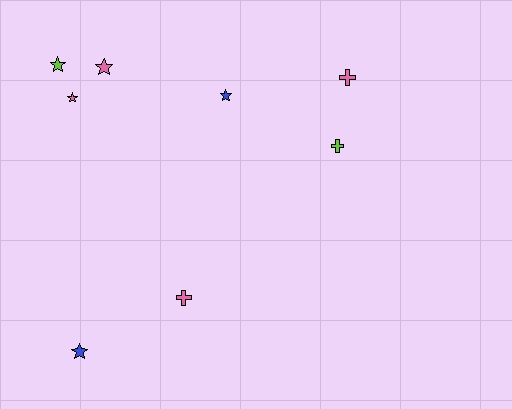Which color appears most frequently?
Pink, with 4 objects.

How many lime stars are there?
There is 1 lime star.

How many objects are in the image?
There are 8 objects.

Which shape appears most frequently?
Star, with 5 objects.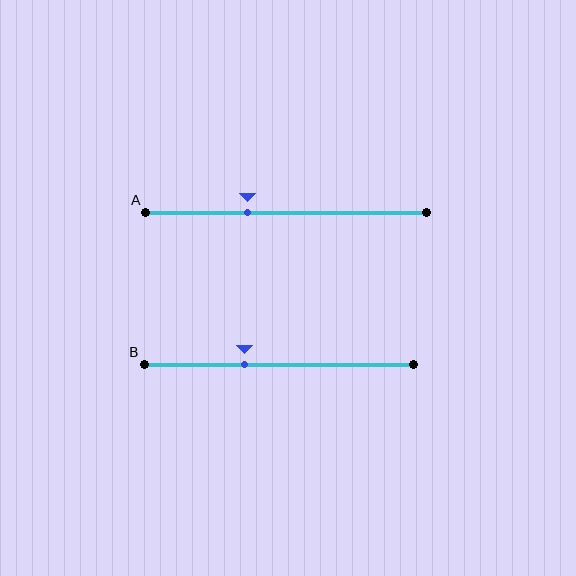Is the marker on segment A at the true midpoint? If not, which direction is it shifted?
No, the marker on segment A is shifted to the left by about 14% of the segment length.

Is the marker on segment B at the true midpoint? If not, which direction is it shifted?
No, the marker on segment B is shifted to the left by about 13% of the segment length.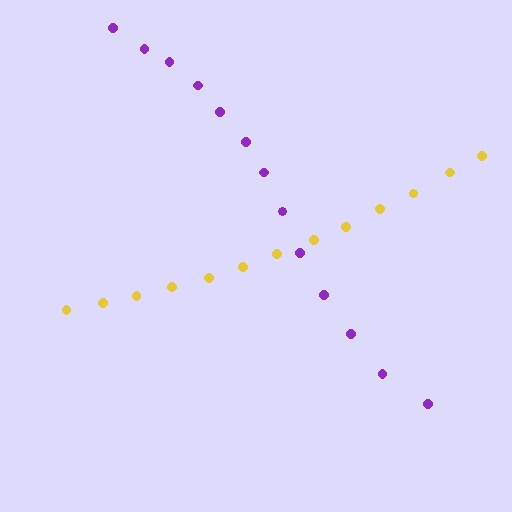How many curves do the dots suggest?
There are 2 distinct paths.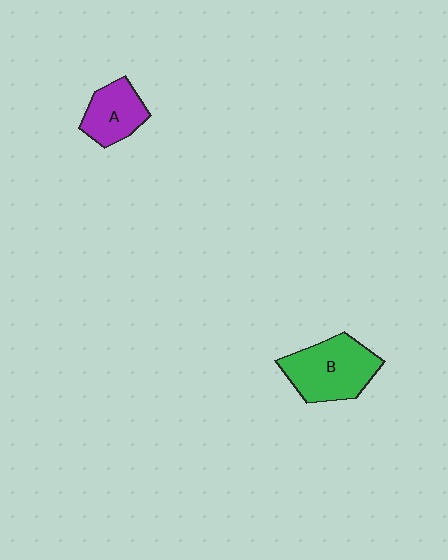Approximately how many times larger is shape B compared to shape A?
Approximately 1.5 times.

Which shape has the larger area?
Shape B (green).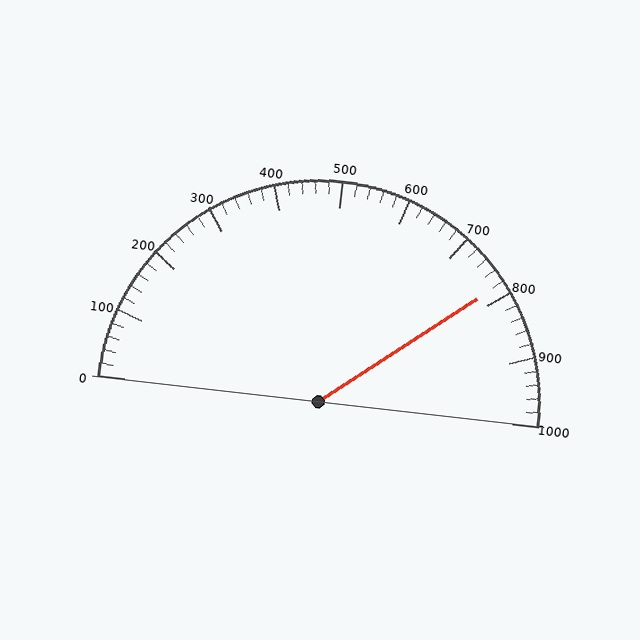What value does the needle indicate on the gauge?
The needle indicates approximately 780.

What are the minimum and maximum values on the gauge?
The gauge ranges from 0 to 1000.